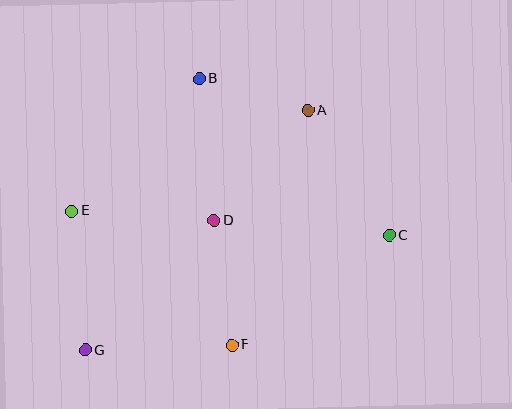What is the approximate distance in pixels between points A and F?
The distance between A and F is approximately 247 pixels.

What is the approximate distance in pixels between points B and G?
The distance between B and G is approximately 294 pixels.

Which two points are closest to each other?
Points A and B are closest to each other.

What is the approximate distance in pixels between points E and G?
The distance between E and G is approximately 140 pixels.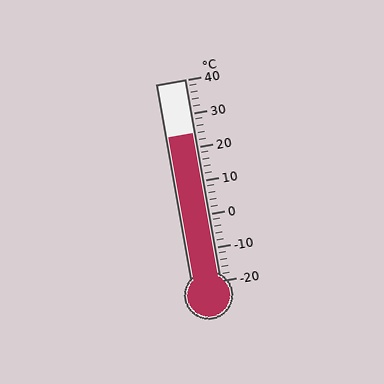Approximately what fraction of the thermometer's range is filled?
The thermometer is filled to approximately 75% of its range.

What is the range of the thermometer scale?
The thermometer scale ranges from -20°C to 40°C.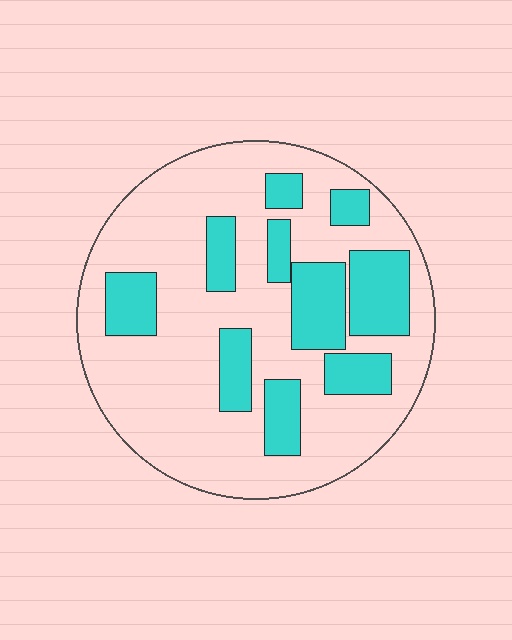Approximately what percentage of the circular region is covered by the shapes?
Approximately 30%.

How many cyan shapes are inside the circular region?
10.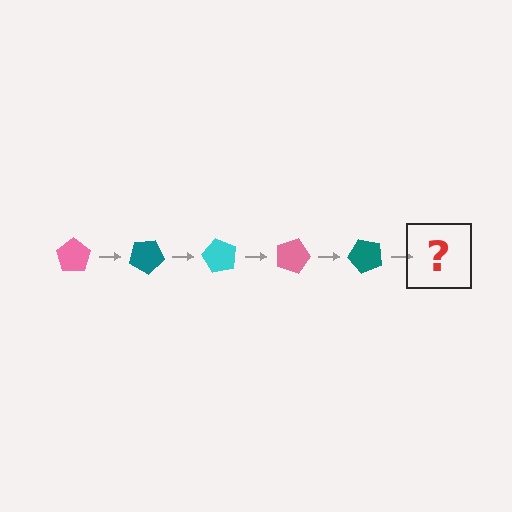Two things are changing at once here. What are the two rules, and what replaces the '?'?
The two rules are that it rotates 30 degrees each step and the color cycles through pink, teal, and cyan. The '?' should be a cyan pentagon, rotated 150 degrees from the start.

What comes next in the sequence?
The next element should be a cyan pentagon, rotated 150 degrees from the start.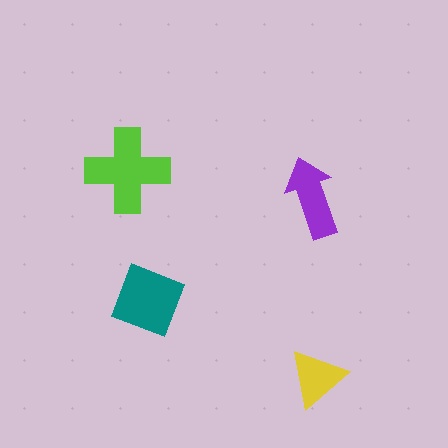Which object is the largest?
The lime cross.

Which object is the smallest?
The yellow triangle.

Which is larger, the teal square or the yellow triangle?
The teal square.